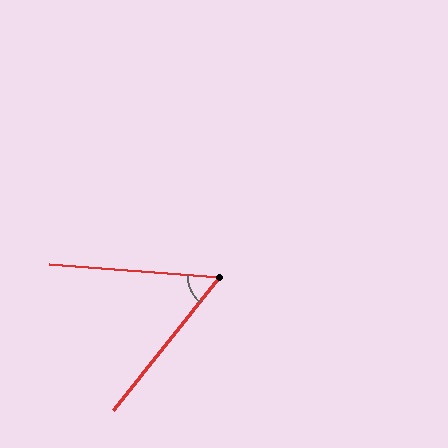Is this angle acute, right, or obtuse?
It is acute.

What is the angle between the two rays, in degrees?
Approximately 56 degrees.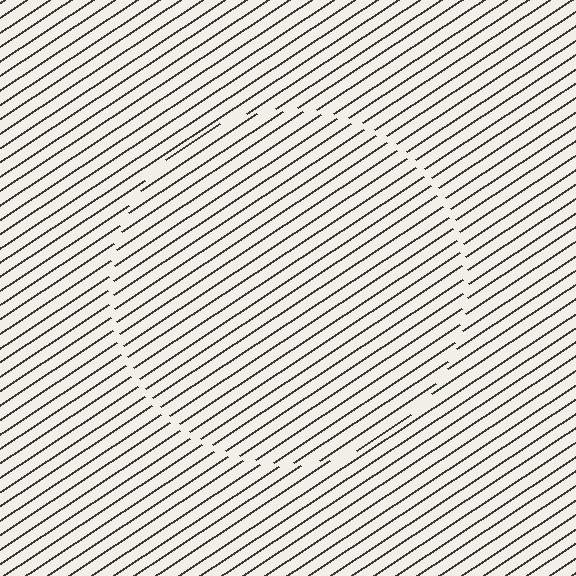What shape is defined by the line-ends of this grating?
An illusory circle. The interior of the shape contains the same grating, shifted by half a period — the contour is defined by the phase discontinuity where line-ends from the inner and outer gratings abut.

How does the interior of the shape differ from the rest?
The interior of the shape contains the same grating, shifted by half a period — the contour is defined by the phase discontinuity where line-ends from the inner and outer gratings abut.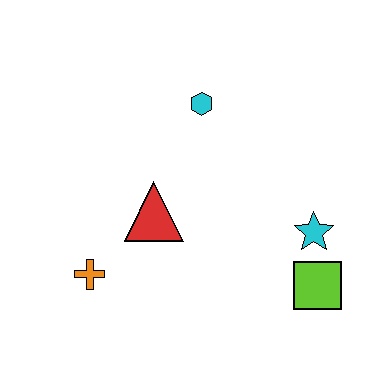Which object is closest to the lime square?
The cyan star is closest to the lime square.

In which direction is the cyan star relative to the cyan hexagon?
The cyan star is below the cyan hexagon.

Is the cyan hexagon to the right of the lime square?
No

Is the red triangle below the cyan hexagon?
Yes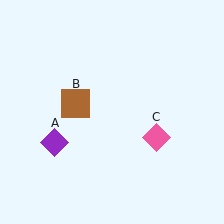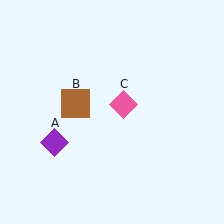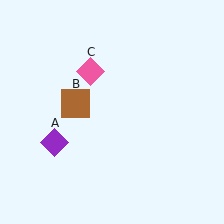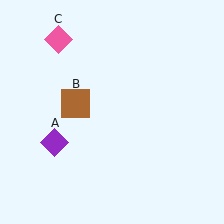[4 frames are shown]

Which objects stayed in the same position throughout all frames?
Purple diamond (object A) and brown square (object B) remained stationary.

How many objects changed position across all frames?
1 object changed position: pink diamond (object C).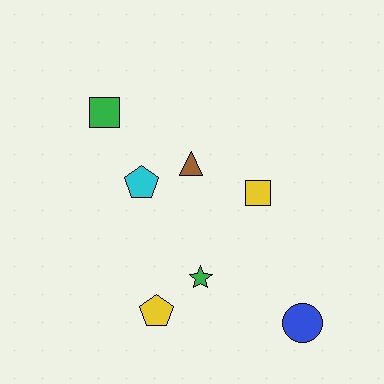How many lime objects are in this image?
There are no lime objects.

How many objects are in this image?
There are 7 objects.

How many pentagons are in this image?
There are 2 pentagons.